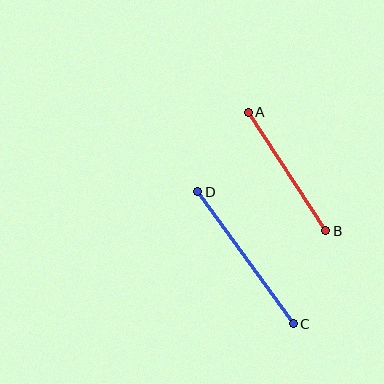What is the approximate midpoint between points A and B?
The midpoint is at approximately (287, 172) pixels.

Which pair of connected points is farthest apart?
Points C and D are farthest apart.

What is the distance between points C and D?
The distance is approximately 163 pixels.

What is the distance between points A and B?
The distance is approximately 141 pixels.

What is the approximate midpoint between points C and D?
The midpoint is at approximately (246, 258) pixels.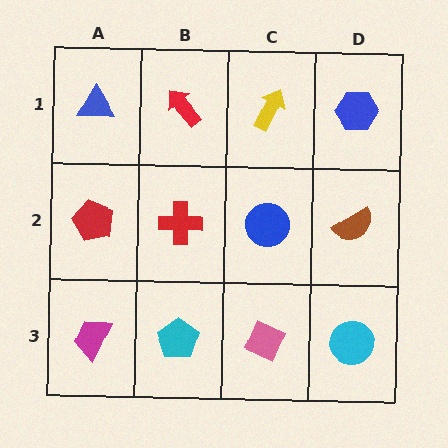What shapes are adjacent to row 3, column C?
A blue circle (row 2, column C), a cyan pentagon (row 3, column B), a cyan circle (row 3, column D).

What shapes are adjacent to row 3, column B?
A red cross (row 2, column B), a magenta trapezoid (row 3, column A), a pink diamond (row 3, column C).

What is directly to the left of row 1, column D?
A yellow arrow.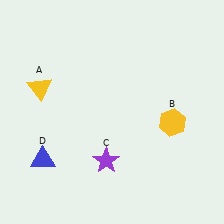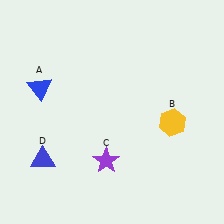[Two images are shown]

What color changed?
The triangle (A) changed from yellow in Image 1 to blue in Image 2.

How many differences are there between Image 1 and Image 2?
There is 1 difference between the two images.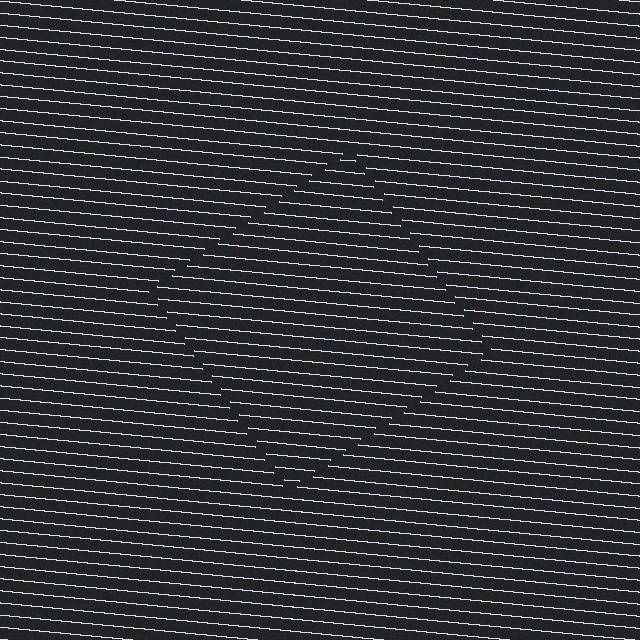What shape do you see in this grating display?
An illusory square. The interior of the shape contains the same grating, shifted by half a period — the contour is defined by the phase discontinuity where line-ends from the inner and outer gratings abut.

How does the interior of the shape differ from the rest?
The interior of the shape contains the same grating, shifted by half a period — the contour is defined by the phase discontinuity where line-ends from the inner and outer gratings abut.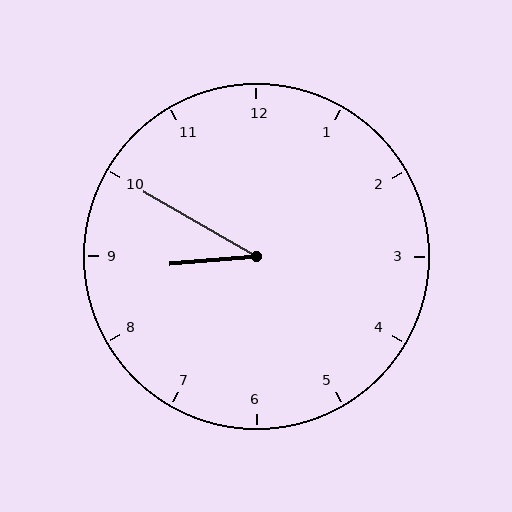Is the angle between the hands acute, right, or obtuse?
It is acute.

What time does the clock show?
8:50.